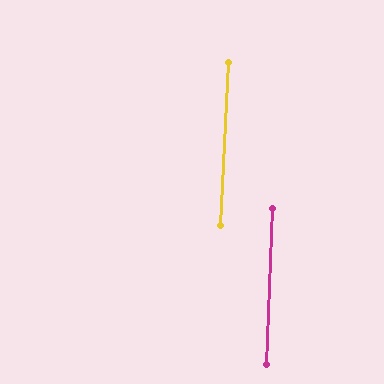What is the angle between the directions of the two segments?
Approximately 0 degrees.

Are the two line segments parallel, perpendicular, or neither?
Parallel — their directions differ by only 0.3°.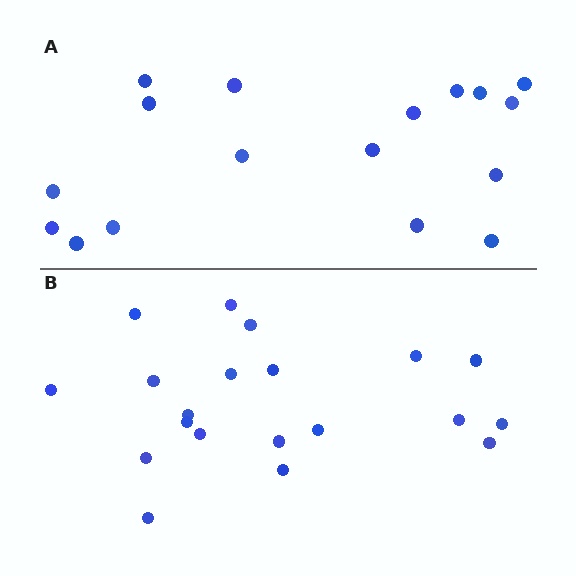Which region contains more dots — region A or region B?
Region B (the bottom region) has more dots.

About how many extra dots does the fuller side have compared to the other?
Region B has just a few more — roughly 2 or 3 more dots than region A.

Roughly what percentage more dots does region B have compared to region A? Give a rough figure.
About 20% more.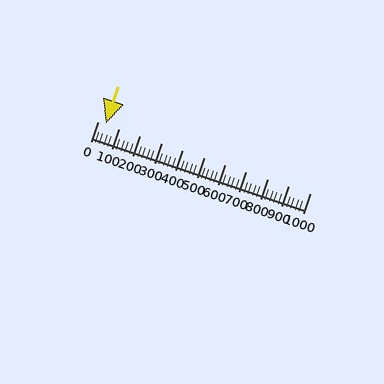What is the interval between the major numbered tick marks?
The major tick marks are spaced 100 units apart.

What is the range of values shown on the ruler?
The ruler shows values from 0 to 1000.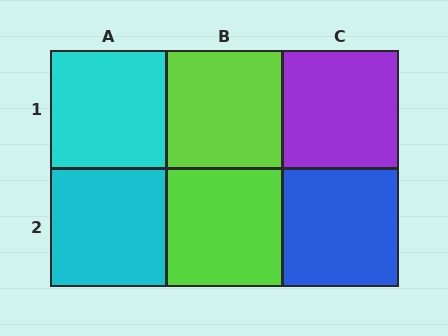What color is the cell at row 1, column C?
Purple.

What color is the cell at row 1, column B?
Lime.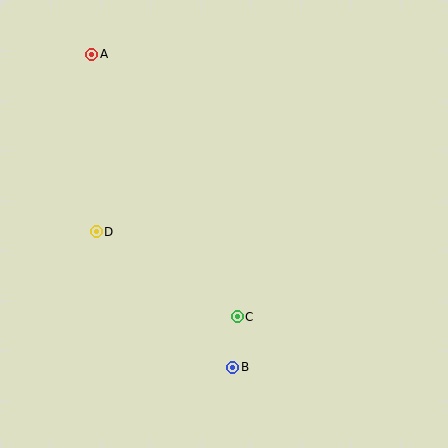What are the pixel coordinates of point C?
Point C is at (237, 317).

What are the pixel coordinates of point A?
Point A is at (92, 54).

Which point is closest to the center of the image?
Point C at (237, 317) is closest to the center.